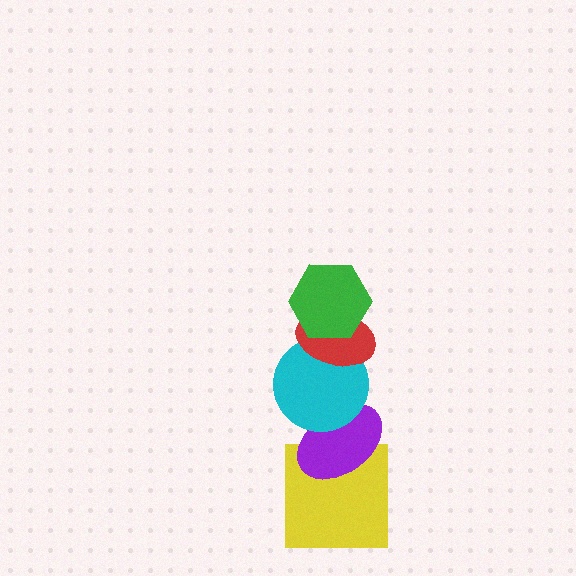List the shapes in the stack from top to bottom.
From top to bottom: the green hexagon, the red ellipse, the cyan circle, the purple ellipse, the yellow square.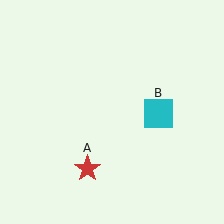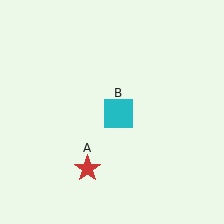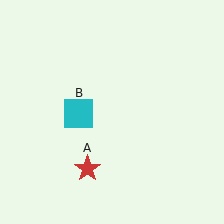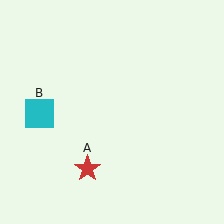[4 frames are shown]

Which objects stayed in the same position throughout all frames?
Red star (object A) remained stationary.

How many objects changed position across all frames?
1 object changed position: cyan square (object B).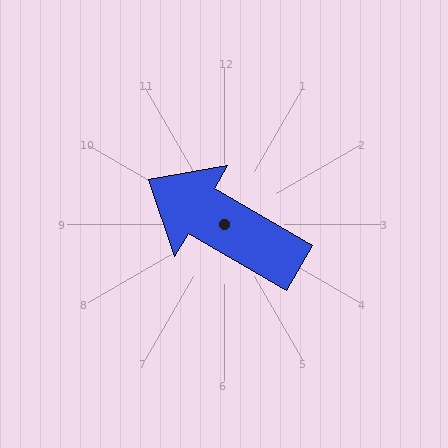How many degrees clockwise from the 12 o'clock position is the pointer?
Approximately 300 degrees.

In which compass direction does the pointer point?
Northwest.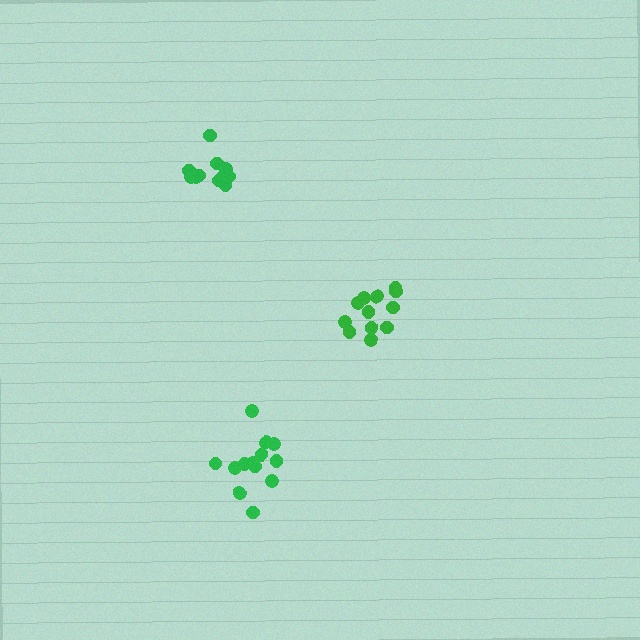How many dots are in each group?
Group 1: 13 dots, Group 2: 12 dots, Group 3: 11 dots (36 total).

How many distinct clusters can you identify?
There are 3 distinct clusters.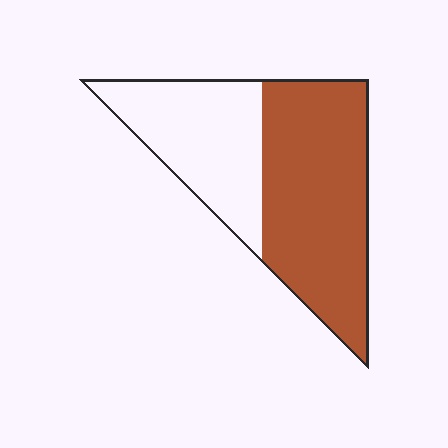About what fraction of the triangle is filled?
About three fifths (3/5).